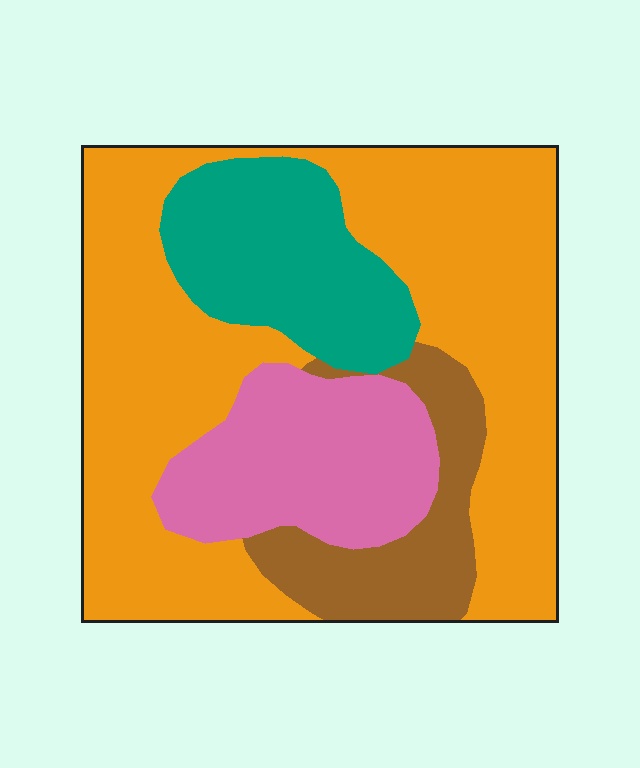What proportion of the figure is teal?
Teal takes up less than a sixth of the figure.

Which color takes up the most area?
Orange, at roughly 55%.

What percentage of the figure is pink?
Pink covers 17% of the figure.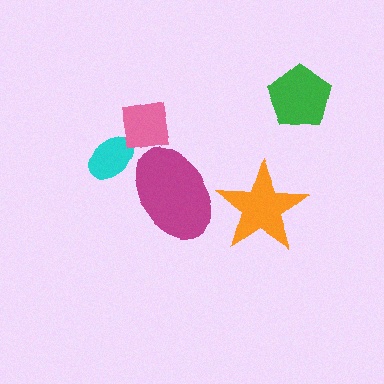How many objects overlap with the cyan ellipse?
1 object overlaps with the cyan ellipse.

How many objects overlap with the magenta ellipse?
0 objects overlap with the magenta ellipse.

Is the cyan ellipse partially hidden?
Yes, it is partially covered by another shape.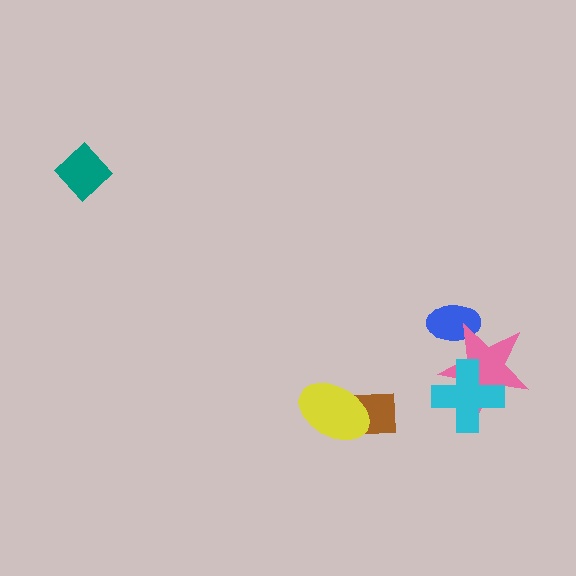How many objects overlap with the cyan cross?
1 object overlaps with the cyan cross.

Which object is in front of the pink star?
The cyan cross is in front of the pink star.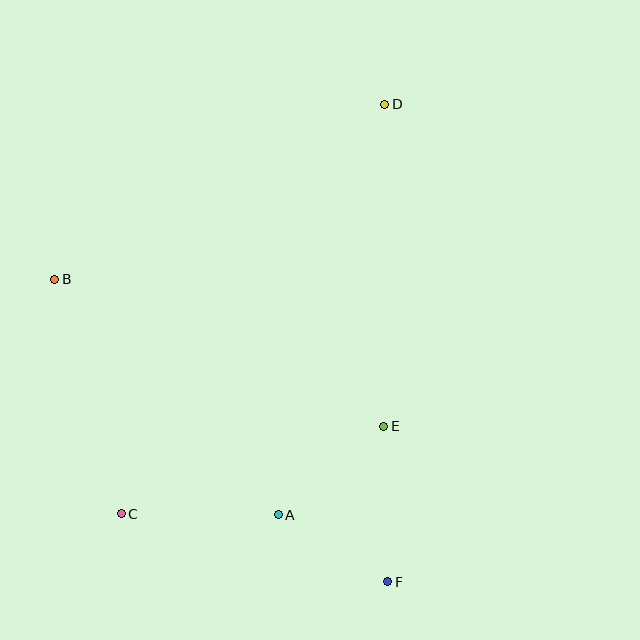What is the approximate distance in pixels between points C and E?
The distance between C and E is approximately 277 pixels.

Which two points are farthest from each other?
Points C and D are farthest from each other.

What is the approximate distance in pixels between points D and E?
The distance between D and E is approximately 322 pixels.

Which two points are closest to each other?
Points A and F are closest to each other.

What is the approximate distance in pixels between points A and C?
The distance between A and C is approximately 157 pixels.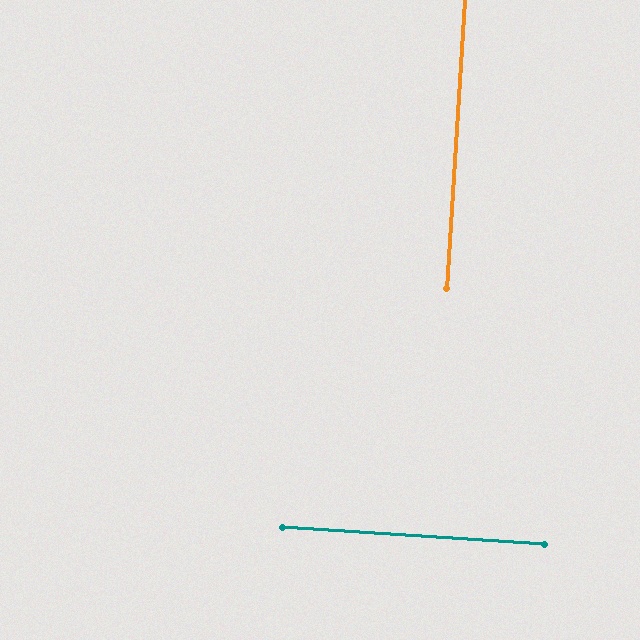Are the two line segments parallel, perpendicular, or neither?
Perpendicular — they meet at approximately 90°.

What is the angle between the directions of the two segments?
Approximately 90 degrees.